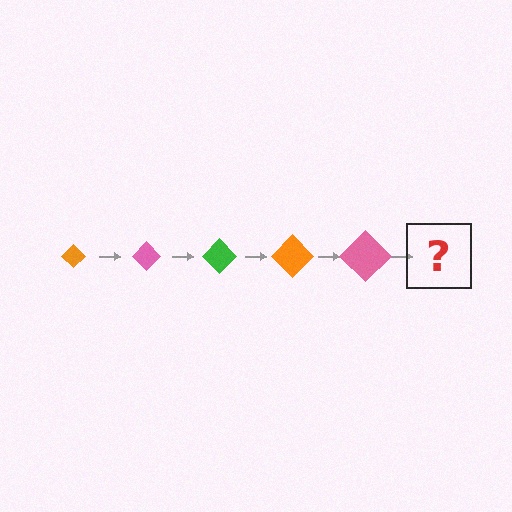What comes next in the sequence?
The next element should be a green diamond, larger than the previous one.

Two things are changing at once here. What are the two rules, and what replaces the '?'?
The two rules are that the diamond grows larger each step and the color cycles through orange, pink, and green. The '?' should be a green diamond, larger than the previous one.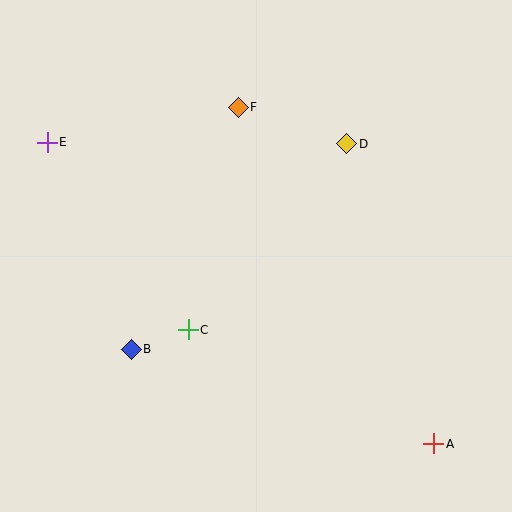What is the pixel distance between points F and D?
The distance between F and D is 115 pixels.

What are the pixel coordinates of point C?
Point C is at (188, 330).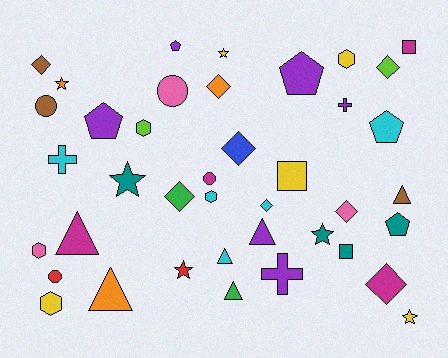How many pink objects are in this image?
There are 3 pink objects.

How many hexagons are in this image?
There are 5 hexagons.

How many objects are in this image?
There are 40 objects.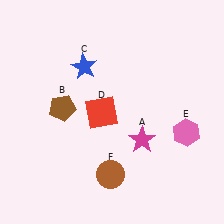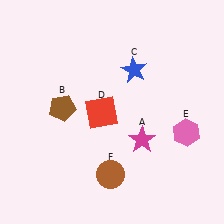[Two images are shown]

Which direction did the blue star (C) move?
The blue star (C) moved right.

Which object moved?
The blue star (C) moved right.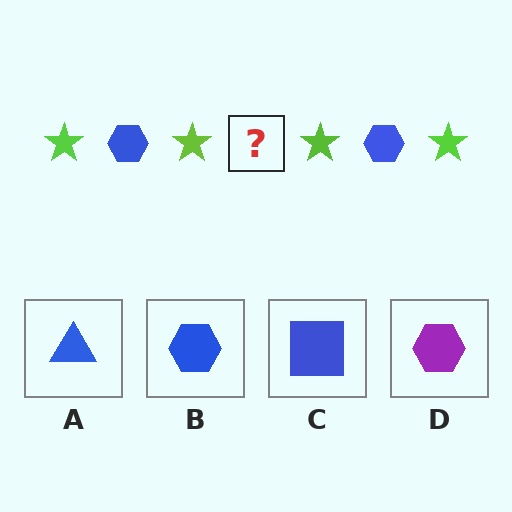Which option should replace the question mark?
Option B.